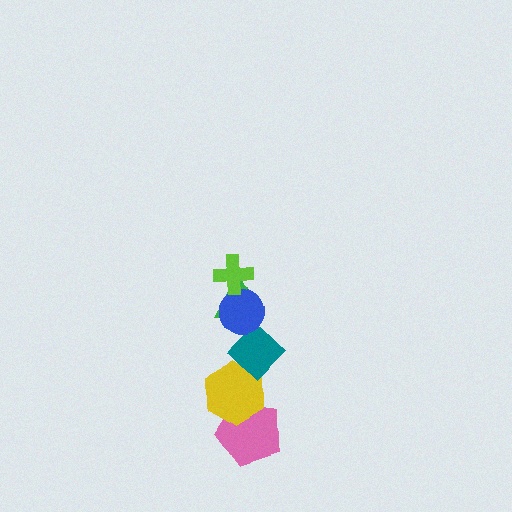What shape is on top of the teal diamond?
The green triangle is on top of the teal diamond.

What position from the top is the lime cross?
The lime cross is 1st from the top.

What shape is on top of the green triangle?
The blue circle is on top of the green triangle.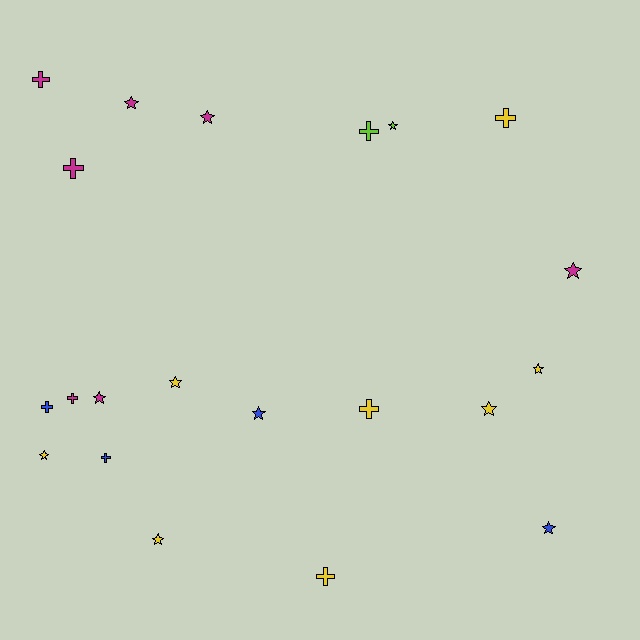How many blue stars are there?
There are 2 blue stars.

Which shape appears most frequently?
Star, with 12 objects.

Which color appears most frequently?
Yellow, with 8 objects.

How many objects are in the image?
There are 21 objects.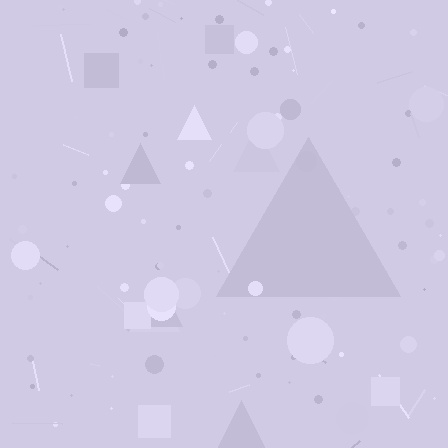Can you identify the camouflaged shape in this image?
The camouflaged shape is a triangle.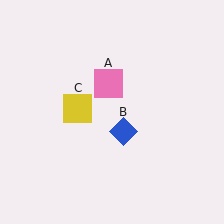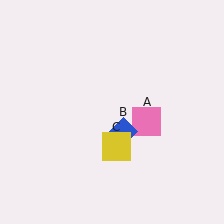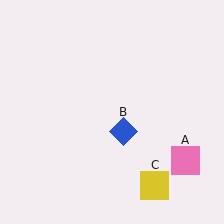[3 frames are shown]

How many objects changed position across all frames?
2 objects changed position: pink square (object A), yellow square (object C).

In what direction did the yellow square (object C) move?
The yellow square (object C) moved down and to the right.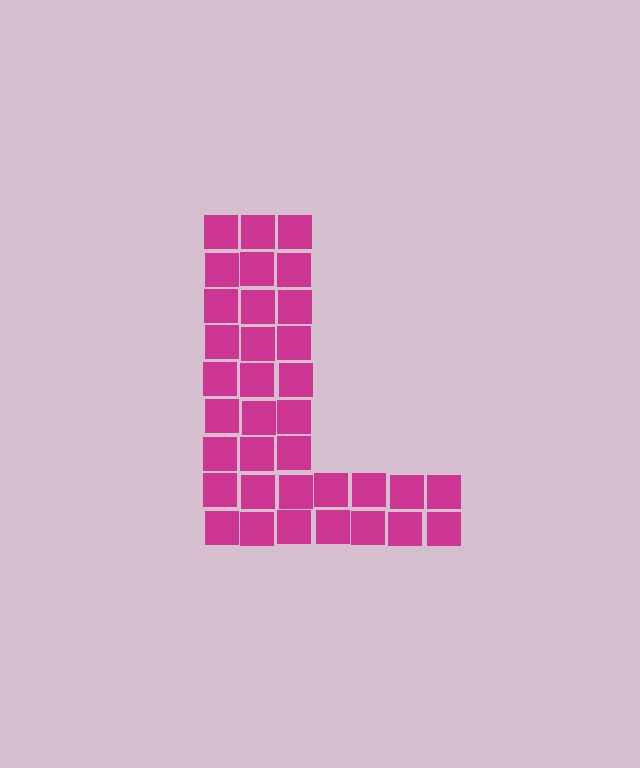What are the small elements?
The small elements are squares.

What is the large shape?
The large shape is the letter L.